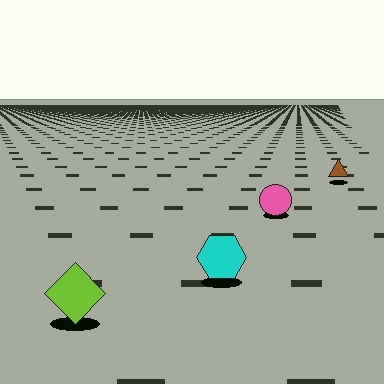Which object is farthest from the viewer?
The brown triangle is farthest from the viewer. It appears smaller and the ground texture around it is denser.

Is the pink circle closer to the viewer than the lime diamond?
No. The lime diamond is closer — you can tell from the texture gradient: the ground texture is coarser near it.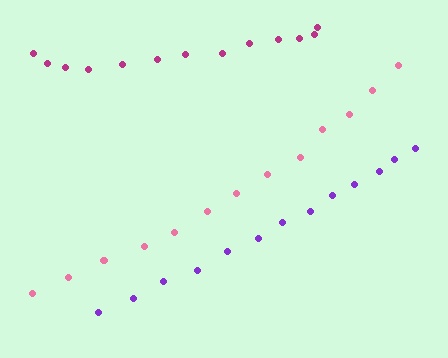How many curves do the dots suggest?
There are 3 distinct paths.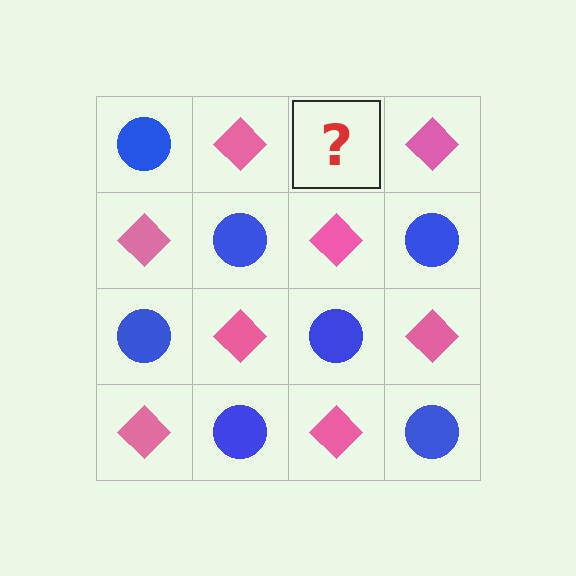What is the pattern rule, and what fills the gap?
The rule is that it alternates blue circle and pink diamond in a checkerboard pattern. The gap should be filled with a blue circle.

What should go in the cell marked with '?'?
The missing cell should contain a blue circle.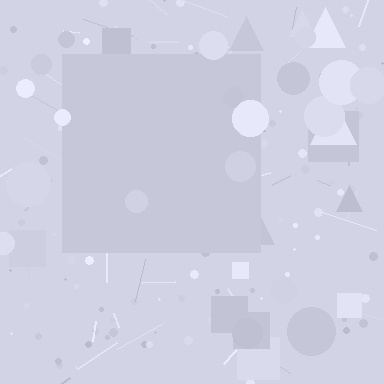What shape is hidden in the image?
A square is hidden in the image.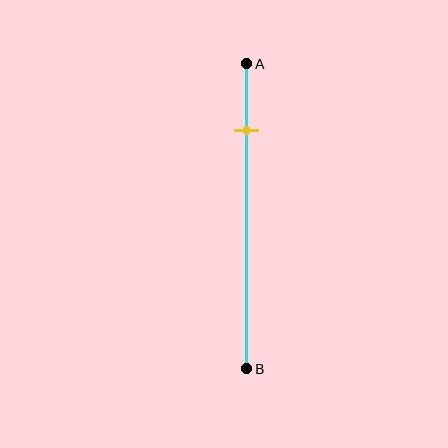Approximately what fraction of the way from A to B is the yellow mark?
The yellow mark is approximately 20% of the way from A to B.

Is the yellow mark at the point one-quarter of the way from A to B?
No, the mark is at about 20% from A, not at the 25% one-quarter point.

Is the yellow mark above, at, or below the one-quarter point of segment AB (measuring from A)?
The yellow mark is above the one-quarter point of segment AB.